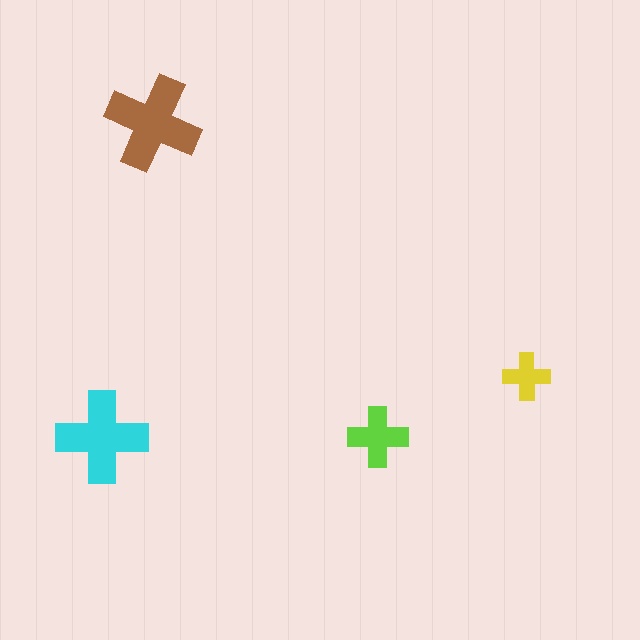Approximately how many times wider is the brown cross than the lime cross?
About 1.5 times wider.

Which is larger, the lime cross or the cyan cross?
The cyan one.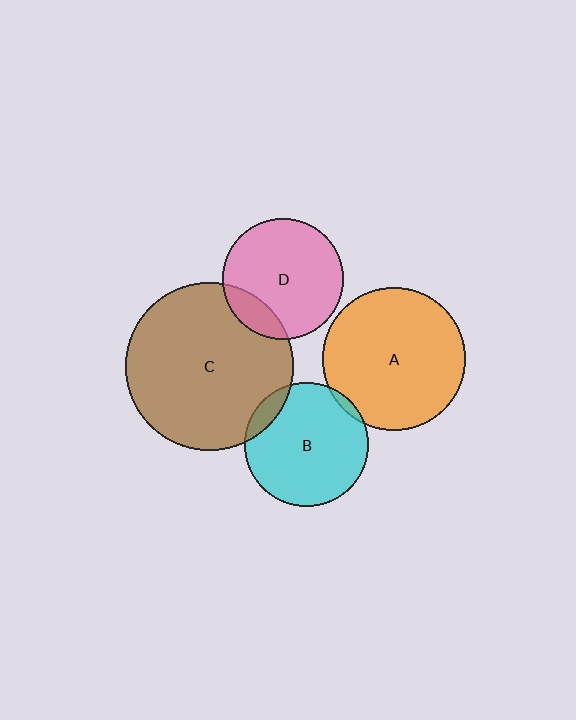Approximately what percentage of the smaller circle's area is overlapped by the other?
Approximately 10%.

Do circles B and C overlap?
Yes.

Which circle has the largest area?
Circle C (brown).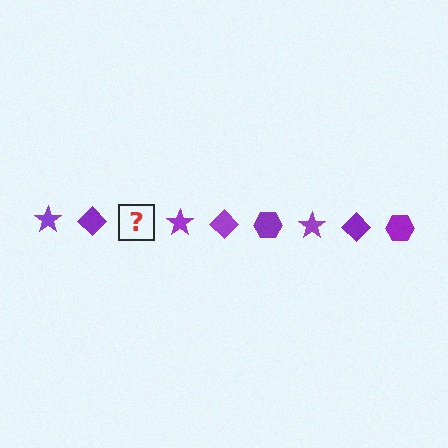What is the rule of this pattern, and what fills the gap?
The rule is that the pattern cycles through star, diamond, hexagon shapes in purple. The gap should be filled with a purple hexagon.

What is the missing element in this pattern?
The missing element is a purple hexagon.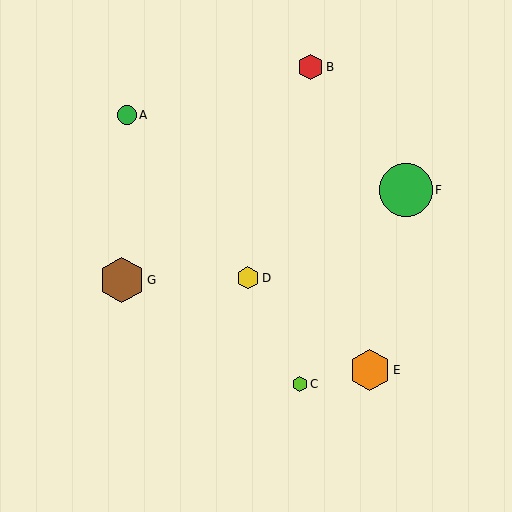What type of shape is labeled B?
Shape B is a red hexagon.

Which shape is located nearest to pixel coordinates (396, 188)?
The green circle (labeled F) at (406, 190) is nearest to that location.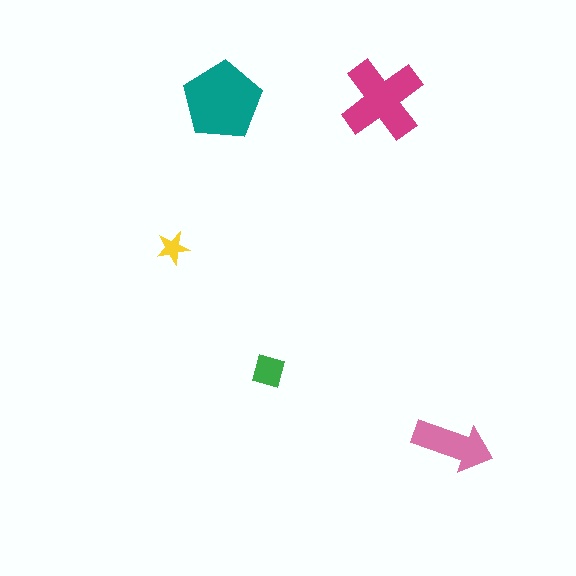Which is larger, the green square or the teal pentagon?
The teal pentagon.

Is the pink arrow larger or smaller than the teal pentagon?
Smaller.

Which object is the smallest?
The yellow star.